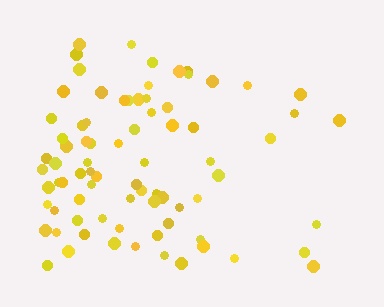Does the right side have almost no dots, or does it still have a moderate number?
Still a moderate number, just noticeably fewer than the left.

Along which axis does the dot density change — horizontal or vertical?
Horizontal.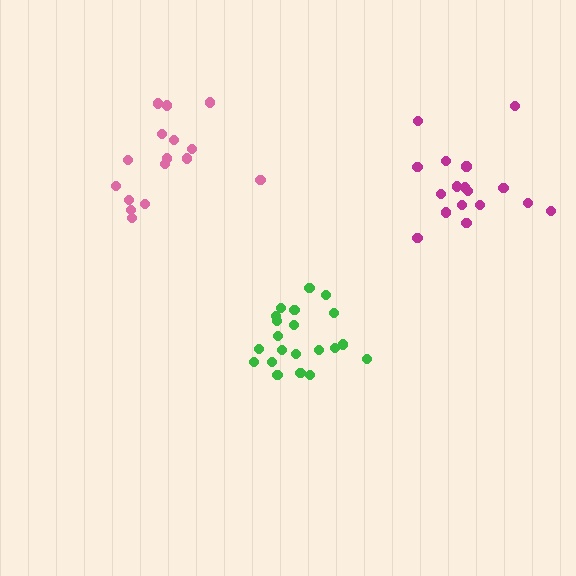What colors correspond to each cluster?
The clusters are colored: green, pink, magenta.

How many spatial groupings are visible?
There are 3 spatial groupings.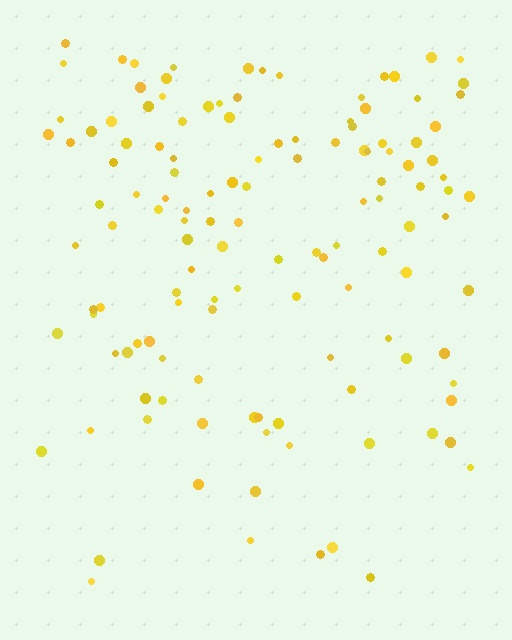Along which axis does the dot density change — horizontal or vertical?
Vertical.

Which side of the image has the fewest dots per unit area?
The bottom.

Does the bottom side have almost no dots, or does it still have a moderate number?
Still a moderate number, just noticeably fewer than the top.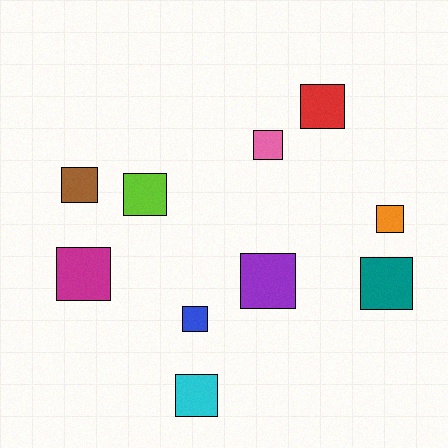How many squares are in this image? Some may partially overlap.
There are 10 squares.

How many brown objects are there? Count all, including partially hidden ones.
There is 1 brown object.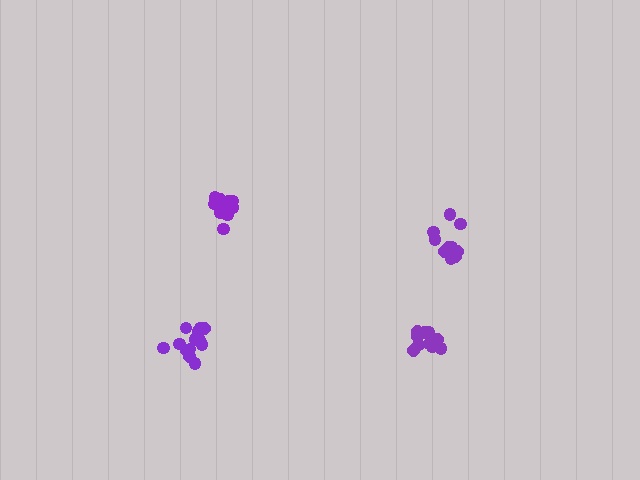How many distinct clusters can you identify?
There are 4 distinct clusters.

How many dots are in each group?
Group 1: 12 dots, Group 2: 13 dots, Group 3: 10 dots, Group 4: 10 dots (45 total).